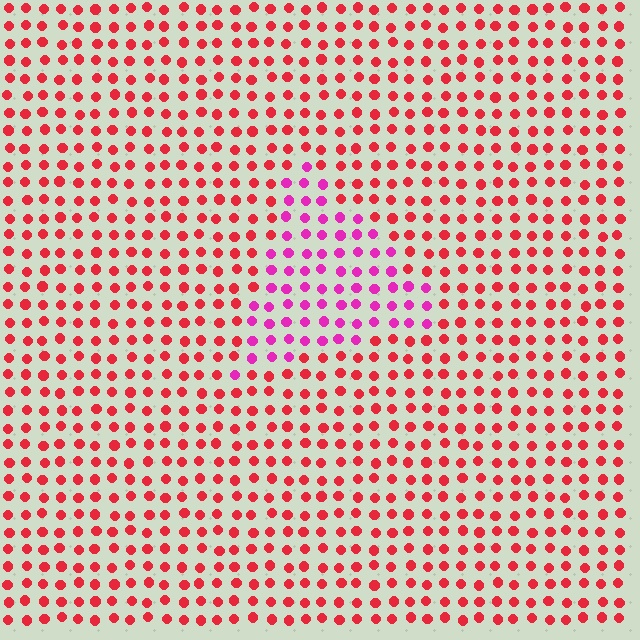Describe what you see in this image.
The image is filled with small red elements in a uniform arrangement. A triangle-shaped region is visible where the elements are tinted to a slightly different hue, forming a subtle color boundary.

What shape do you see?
I see a triangle.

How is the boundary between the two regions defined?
The boundary is defined purely by a slight shift in hue (about 40 degrees). Spacing, size, and orientation are identical on both sides.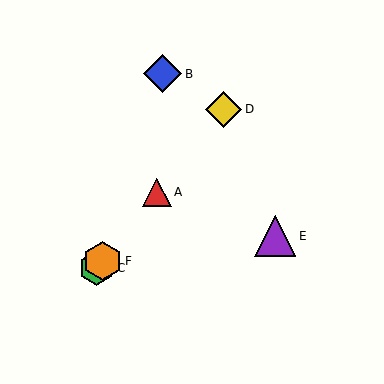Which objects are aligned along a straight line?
Objects A, C, D, F are aligned along a straight line.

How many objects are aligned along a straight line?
4 objects (A, C, D, F) are aligned along a straight line.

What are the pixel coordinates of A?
Object A is at (157, 192).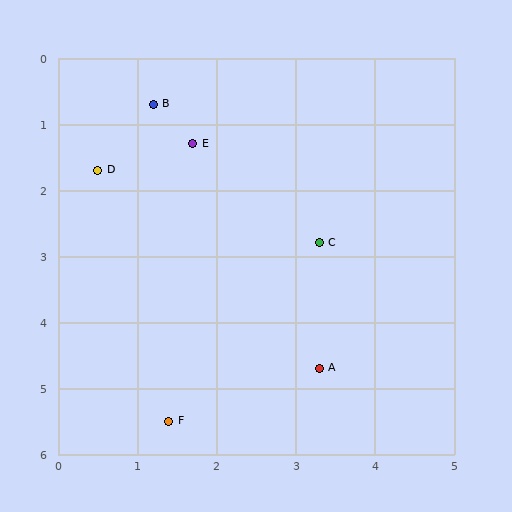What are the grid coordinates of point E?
Point E is at approximately (1.7, 1.3).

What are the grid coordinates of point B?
Point B is at approximately (1.2, 0.7).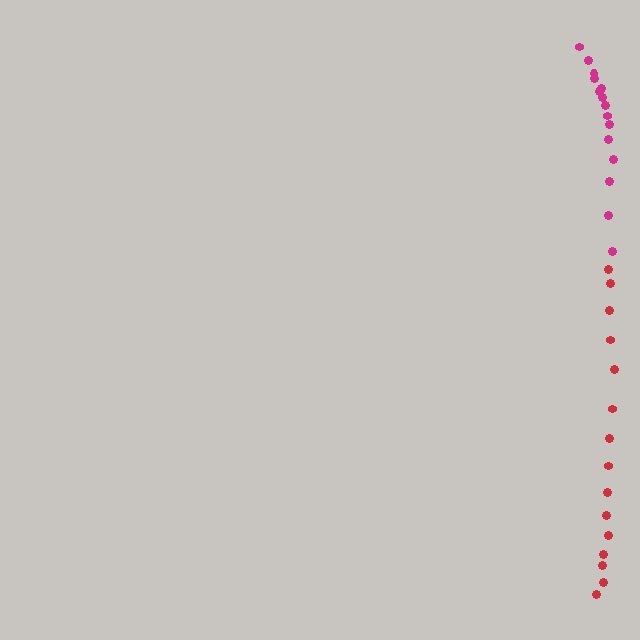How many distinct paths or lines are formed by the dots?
There are 2 distinct paths.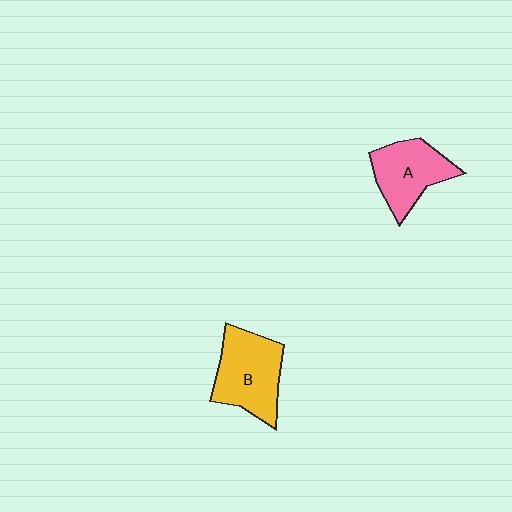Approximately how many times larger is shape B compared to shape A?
Approximately 1.2 times.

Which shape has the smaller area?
Shape A (pink).